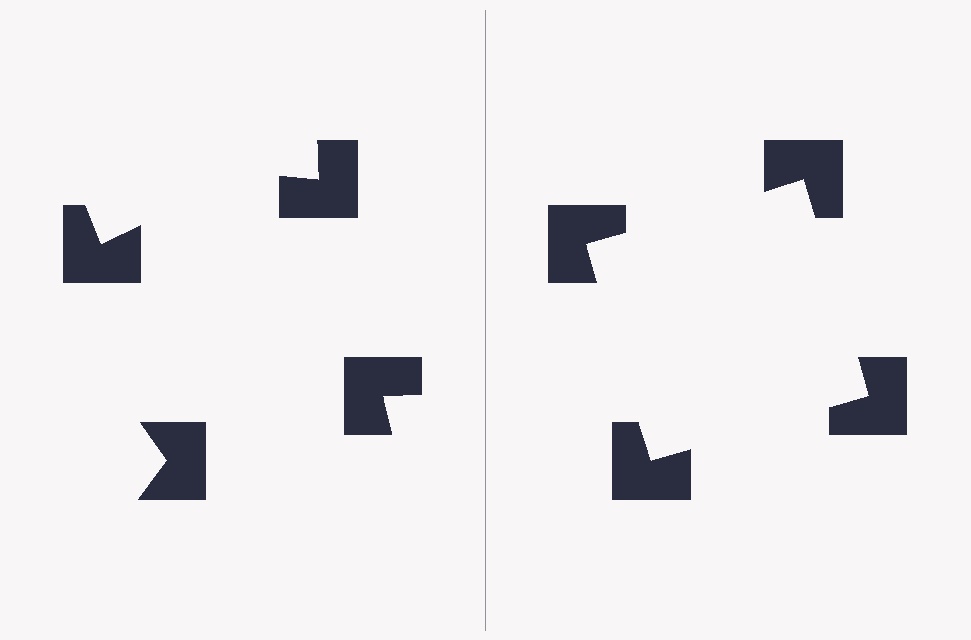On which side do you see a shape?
An illusory square appears on the right side. On the left side the wedge cuts are rotated, so no coherent shape forms.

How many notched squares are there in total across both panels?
8 — 4 on each side.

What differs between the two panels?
The notched squares are positioned identically on both sides; only the wedge orientations differ. On the right they align to a square; on the left they are misaligned.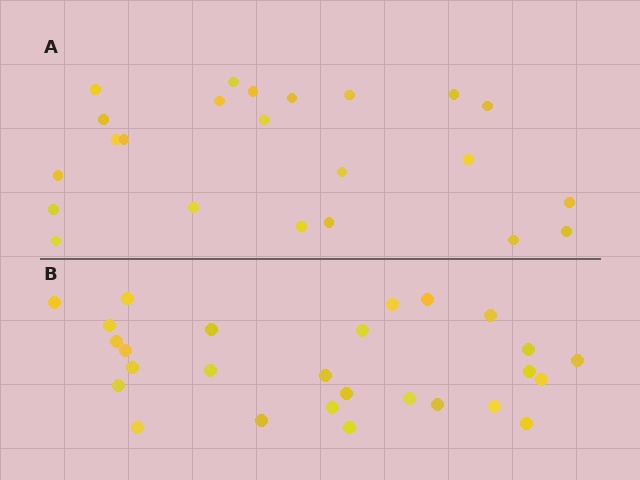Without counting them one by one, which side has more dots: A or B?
Region B (the bottom region) has more dots.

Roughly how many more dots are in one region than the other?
Region B has about 4 more dots than region A.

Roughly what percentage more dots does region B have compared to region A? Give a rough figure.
About 15% more.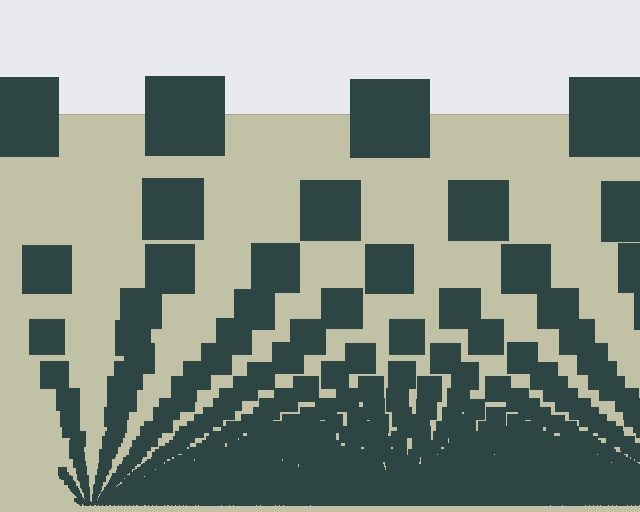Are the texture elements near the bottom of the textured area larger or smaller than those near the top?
Smaller. The gradient is inverted — elements near the bottom are smaller and denser.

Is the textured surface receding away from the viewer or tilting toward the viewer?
The surface appears to tilt toward the viewer. Texture elements get larger and sparser toward the top.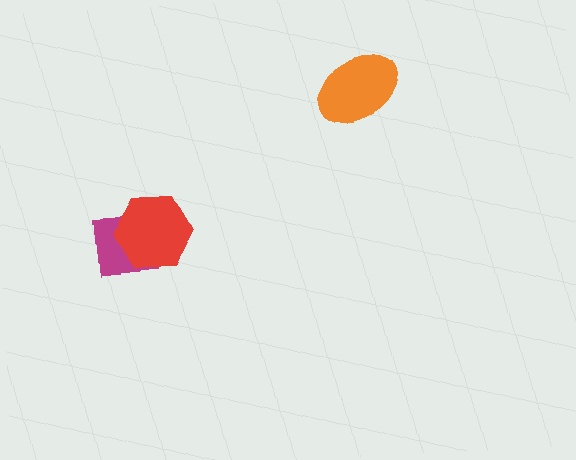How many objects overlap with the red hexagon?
1 object overlaps with the red hexagon.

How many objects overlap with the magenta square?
1 object overlaps with the magenta square.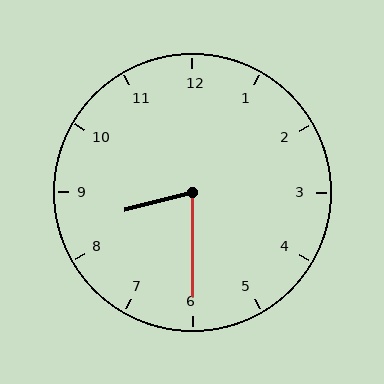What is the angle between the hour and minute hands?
Approximately 75 degrees.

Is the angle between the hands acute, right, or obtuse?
It is acute.